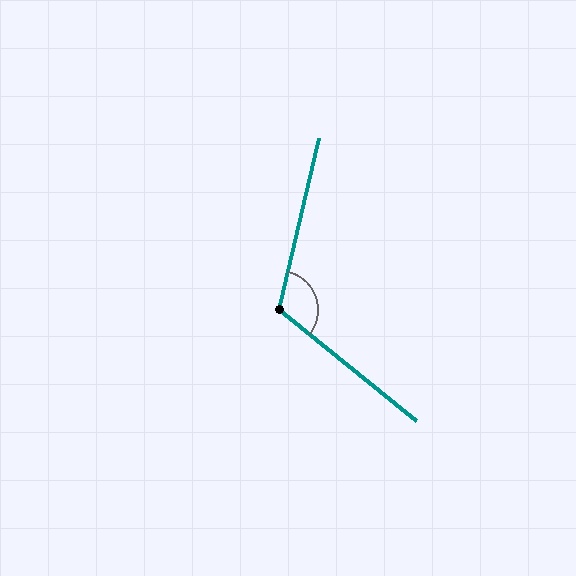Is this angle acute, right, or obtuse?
It is obtuse.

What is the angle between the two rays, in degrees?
Approximately 116 degrees.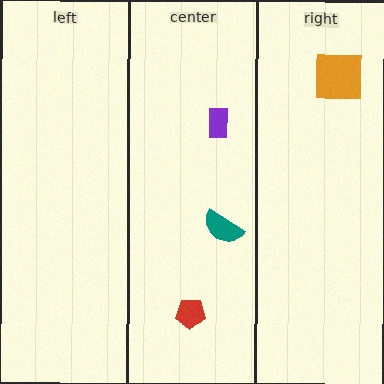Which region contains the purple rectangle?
The center region.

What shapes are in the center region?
The purple rectangle, the teal semicircle, the red pentagon.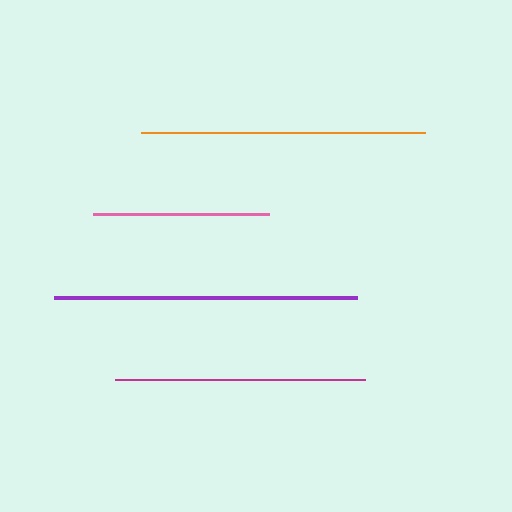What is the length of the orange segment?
The orange segment is approximately 284 pixels long.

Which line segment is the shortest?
The pink line is the shortest at approximately 176 pixels.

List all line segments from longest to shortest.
From longest to shortest: purple, orange, magenta, pink.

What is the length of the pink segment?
The pink segment is approximately 176 pixels long.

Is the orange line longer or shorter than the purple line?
The purple line is longer than the orange line.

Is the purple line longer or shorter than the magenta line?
The purple line is longer than the magenta line.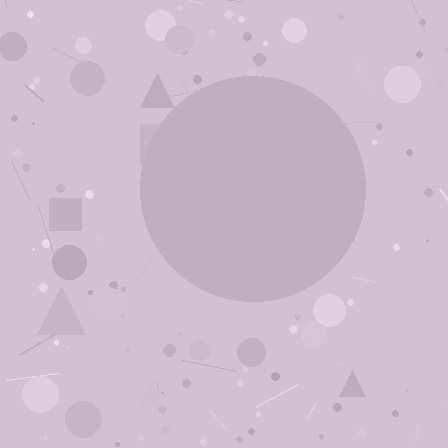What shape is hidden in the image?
A circle is hidden in the image.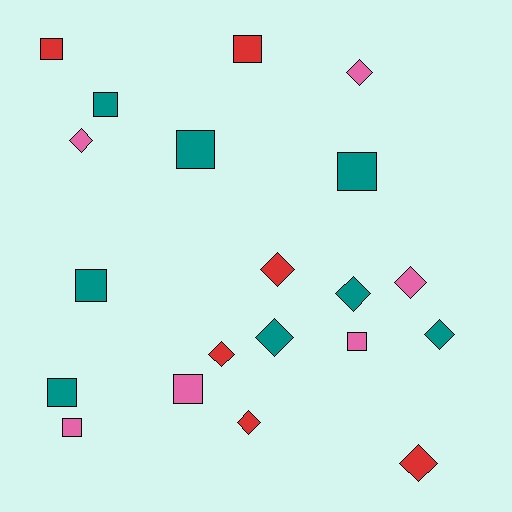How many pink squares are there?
There are 3 pink squares.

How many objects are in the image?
There are 20 objects.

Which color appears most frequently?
Teal, with 8 objects.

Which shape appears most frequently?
Square, with 10 objects.